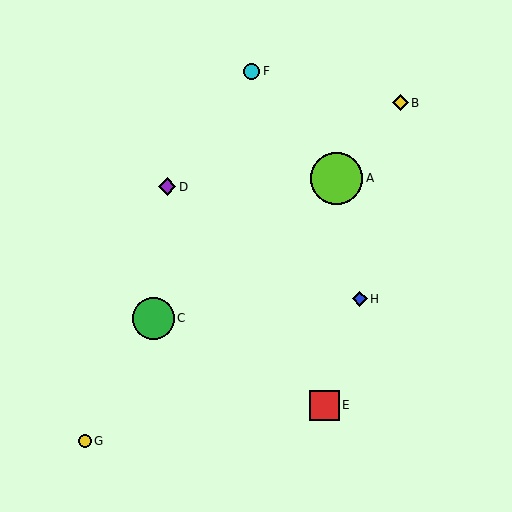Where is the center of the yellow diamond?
The center of the yellow diamond is at (400, 103).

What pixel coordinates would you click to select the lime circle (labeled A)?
Click at (337, 178) to select the lime circle A.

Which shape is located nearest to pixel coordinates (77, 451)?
The yellow circle (labeled G) at (85, 441) is nearest to that location.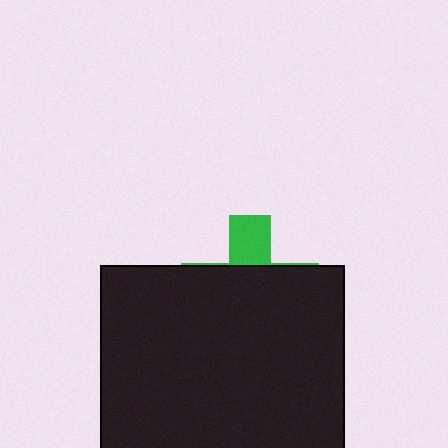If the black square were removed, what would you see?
You would see the complete green cross.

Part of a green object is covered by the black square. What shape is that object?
It is a cross.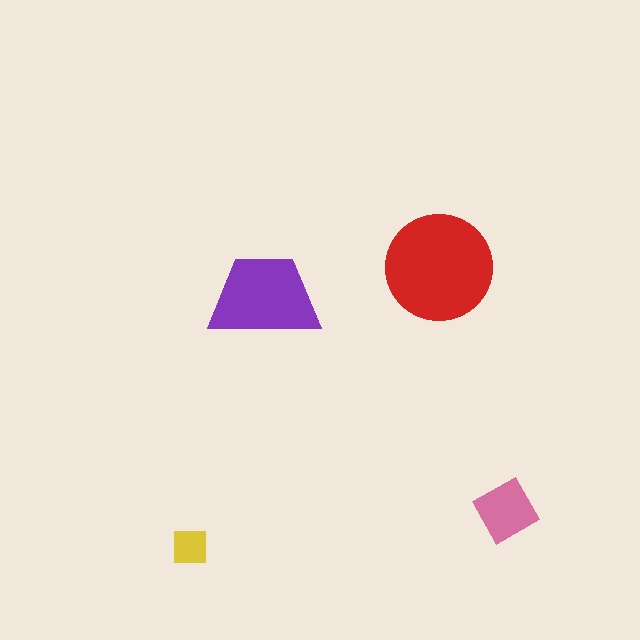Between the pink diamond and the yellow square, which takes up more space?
The pink diamond.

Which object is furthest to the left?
The yellow square is leftmost.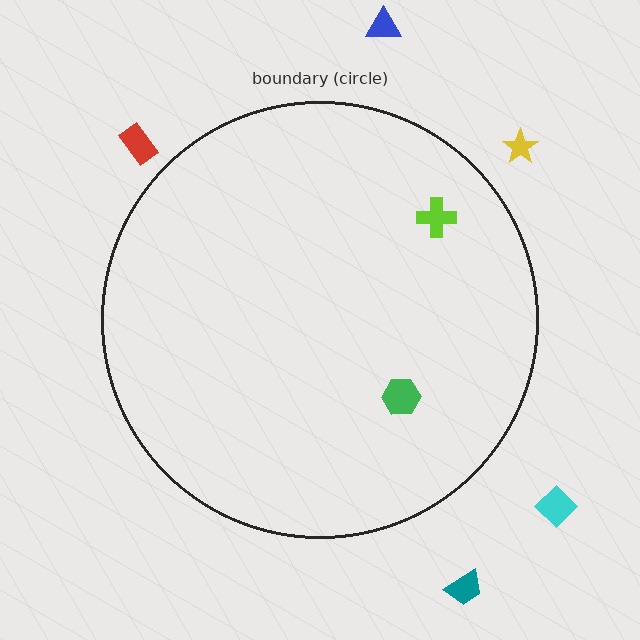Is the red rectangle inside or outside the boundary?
Outside.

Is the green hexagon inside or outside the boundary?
Inside.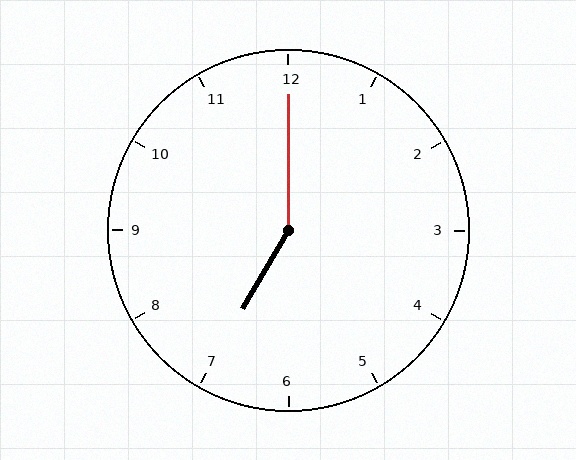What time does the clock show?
7:00.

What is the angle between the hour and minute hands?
Approximately 150 degrees.